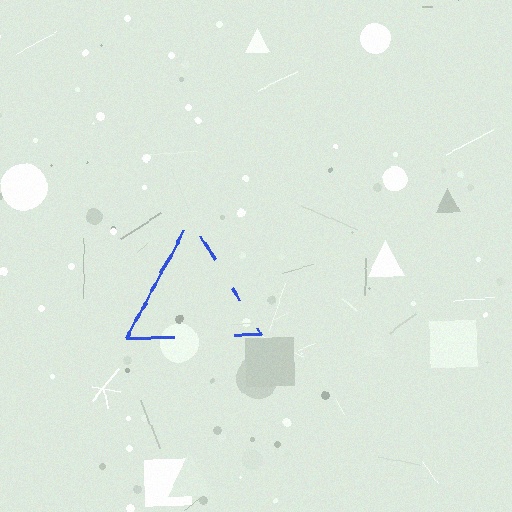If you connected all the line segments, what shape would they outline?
They would outline a triangle.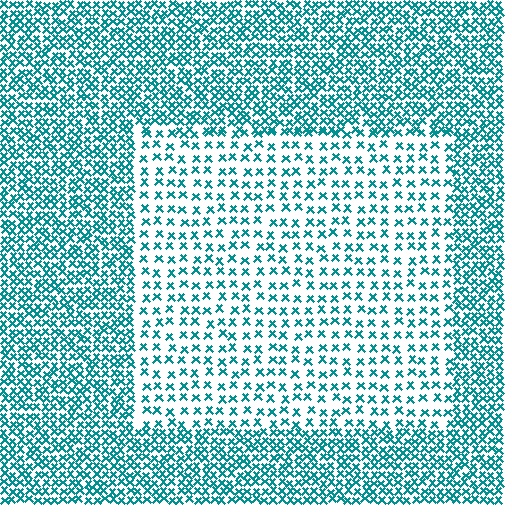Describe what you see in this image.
The image contains small teal elements arranged at two different densities. A rectangle-shaped region is visible where the elements are less densely packed than the surrounding area.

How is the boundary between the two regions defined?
The boundary is defined by a change in element density (approximately 2.3x ratio). All elements are the same color, size, and shape.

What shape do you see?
I see a rectangle.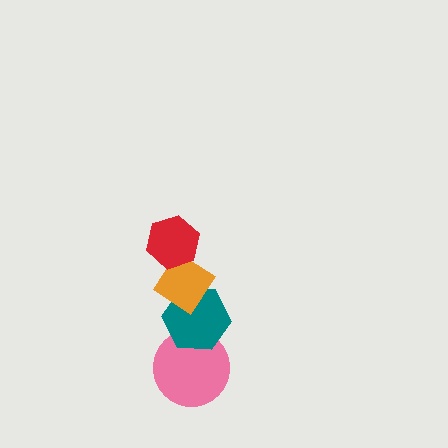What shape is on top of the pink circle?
The teal hexagon is on top of the pink circle.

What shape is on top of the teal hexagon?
The orange diamond is on top of the teal hexagon.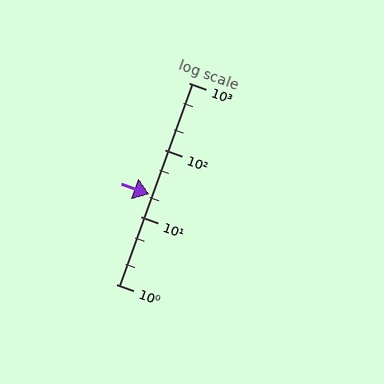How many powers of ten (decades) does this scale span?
The scale spans 3 decades, from 1 to 1000.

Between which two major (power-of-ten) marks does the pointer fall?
The pointer is between 10 and 100.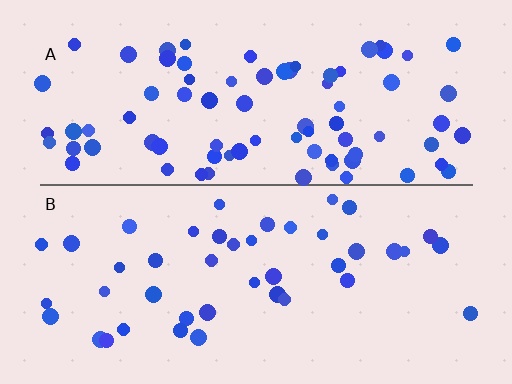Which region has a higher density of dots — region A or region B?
A (the top).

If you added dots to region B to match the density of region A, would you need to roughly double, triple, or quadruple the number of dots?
Approximately double.